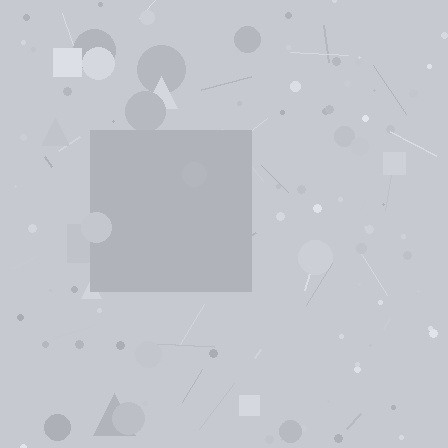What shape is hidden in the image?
A square is hidden in the image.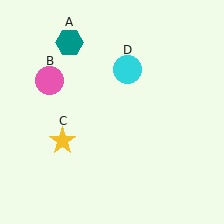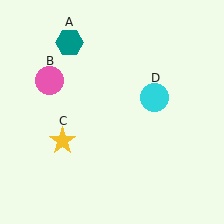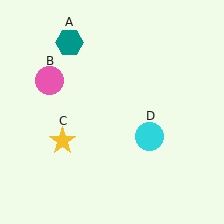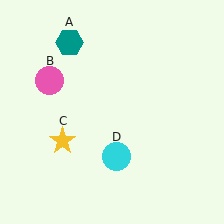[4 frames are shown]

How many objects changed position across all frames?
1 object changed position: cyan circle (object D).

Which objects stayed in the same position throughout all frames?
Teal hexagon (object A) and pink circle (object B) and yellow star (object C) remained stationary.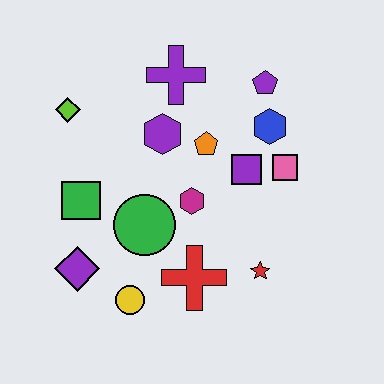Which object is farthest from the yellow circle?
The purple pentagon is farthest from the yellow circle.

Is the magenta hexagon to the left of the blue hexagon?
Yes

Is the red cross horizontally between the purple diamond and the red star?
Yes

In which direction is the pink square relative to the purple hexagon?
The pink square is to the right of the purple hexagon.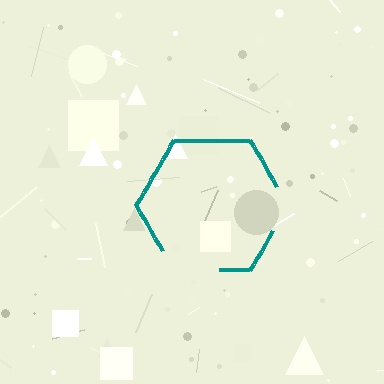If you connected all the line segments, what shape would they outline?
They would outline a hexagon.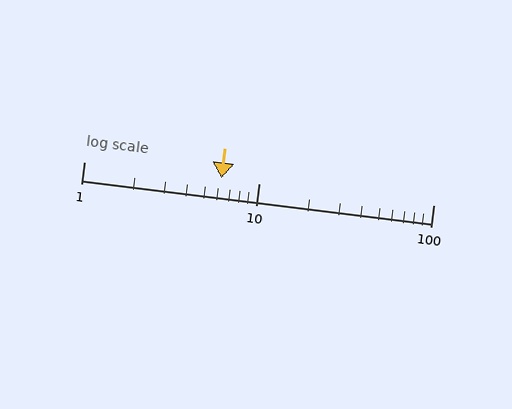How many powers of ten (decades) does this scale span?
The scale spans 2 decades, from 1 to 100.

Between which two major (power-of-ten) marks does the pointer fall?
The pointer is between 1 and 10.